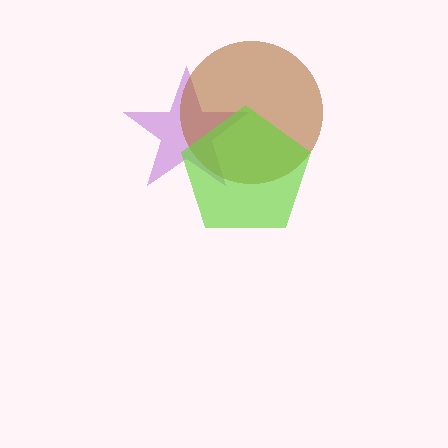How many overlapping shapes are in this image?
There are 3 overlapping shapes in the image.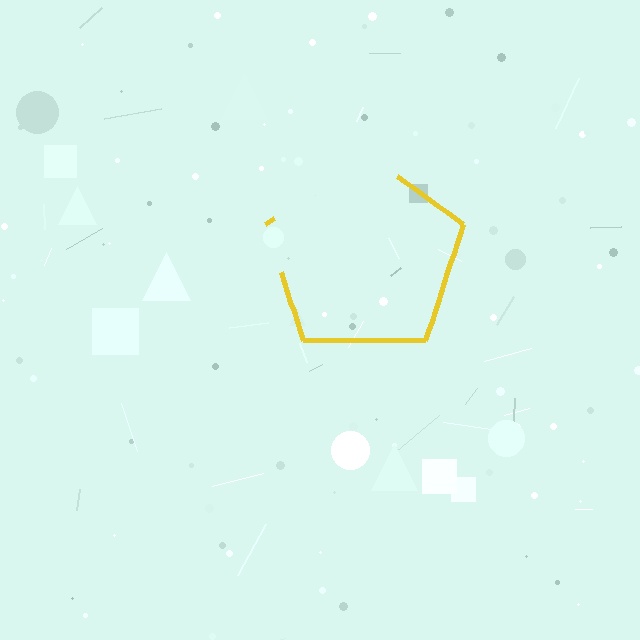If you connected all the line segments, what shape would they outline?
They would outline a pentagon.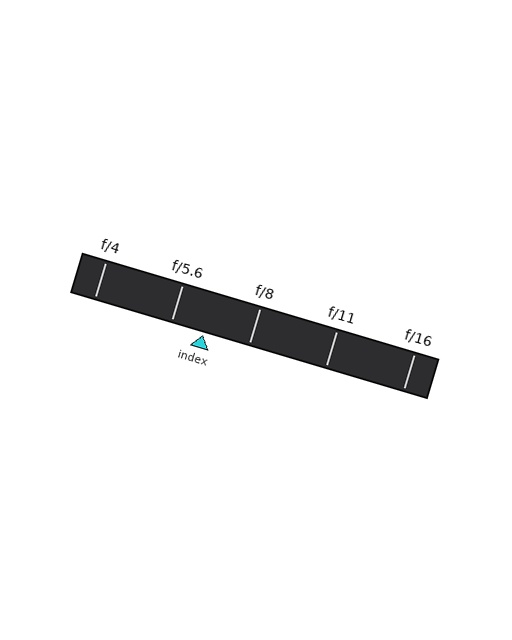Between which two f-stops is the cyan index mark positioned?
The index mark is between f/5.6 and f/8.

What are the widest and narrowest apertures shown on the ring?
The widest aperture shown is f/4 and the narrowest is f/16.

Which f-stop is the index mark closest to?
The index mark is closest to f/5.6.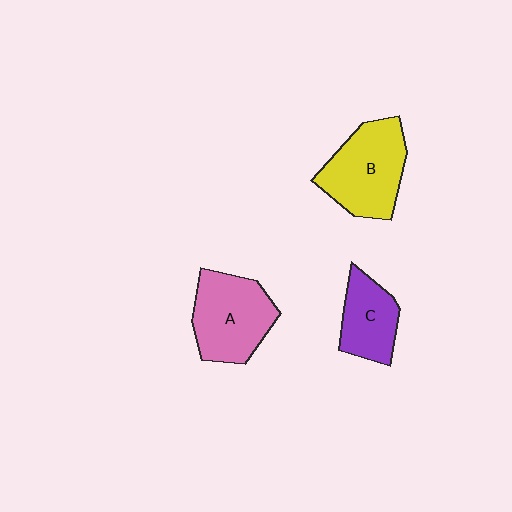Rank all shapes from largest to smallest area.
From largest to smallest: B (yellow), A (pink), C (purple).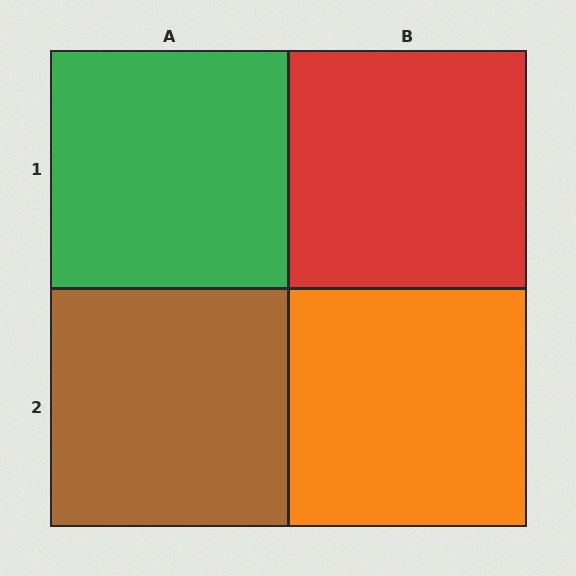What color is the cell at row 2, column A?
Brown.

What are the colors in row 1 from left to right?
Green, red.